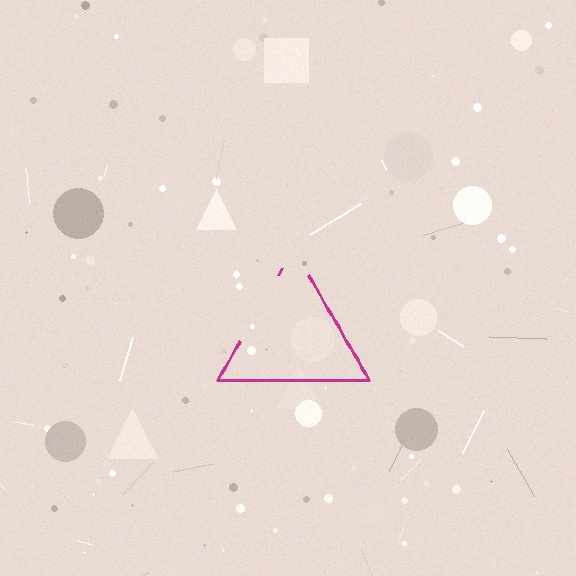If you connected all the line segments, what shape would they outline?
They would outline a triangle.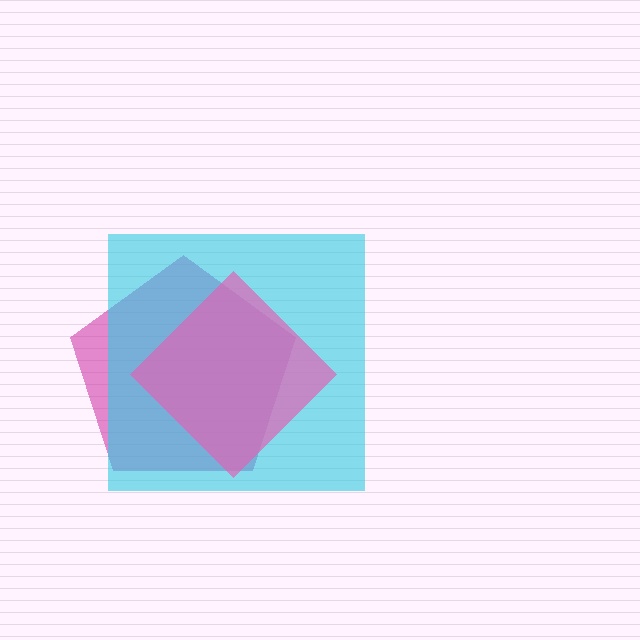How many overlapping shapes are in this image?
There are 3 overlapping shapes in the image.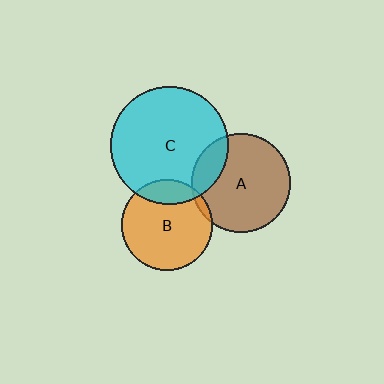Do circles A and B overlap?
Yes.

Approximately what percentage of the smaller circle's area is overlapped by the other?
Approximately 5%.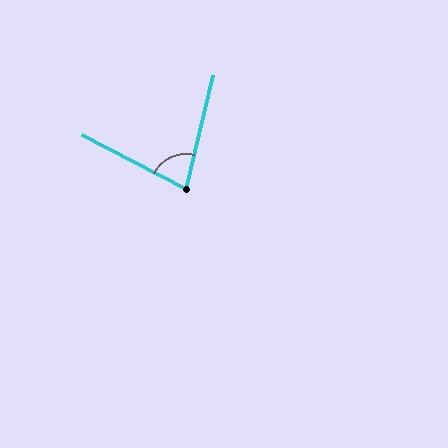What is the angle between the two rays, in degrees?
Approximately 76 degrees.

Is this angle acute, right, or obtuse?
It is acute.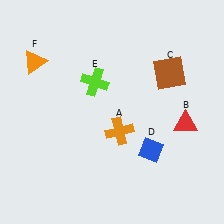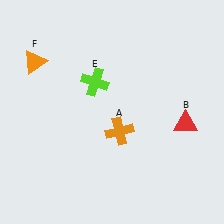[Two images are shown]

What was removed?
The brown square (C), the blue diamond (D) were removed in Image 2.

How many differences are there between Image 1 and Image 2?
There are 2 differences between the two images.